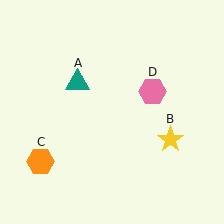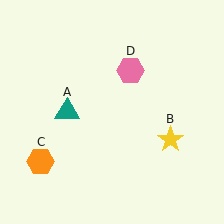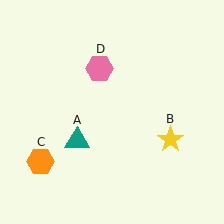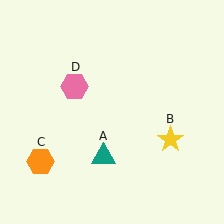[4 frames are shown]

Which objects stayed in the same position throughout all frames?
Yellow star (object B) and orange hexagon (object C) remained stationary.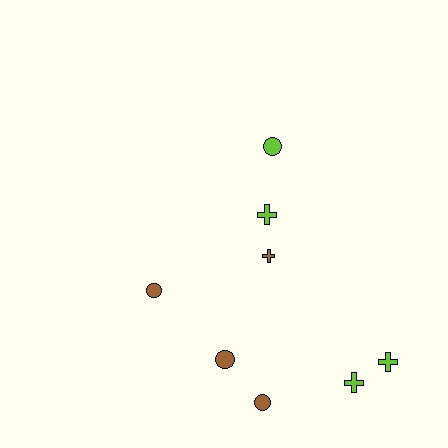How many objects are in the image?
There are 8 objects.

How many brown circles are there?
There are 3 brown circles.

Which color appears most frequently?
Lime, with 4 objects.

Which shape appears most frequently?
Circle, with 4 objects.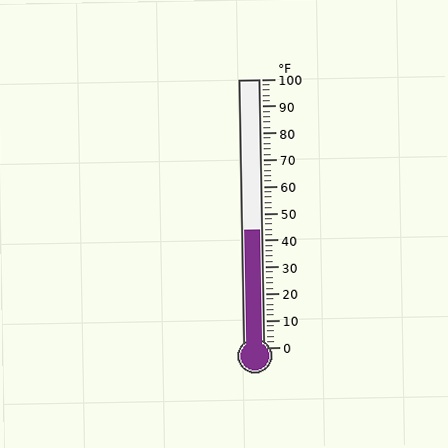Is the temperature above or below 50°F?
The temperature is below 50°F.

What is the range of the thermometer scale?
The thermometer scale ranges from 0°F to 100°F.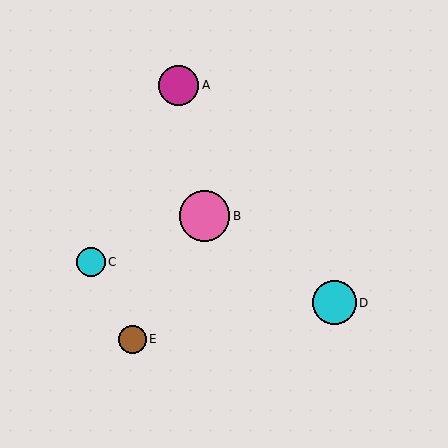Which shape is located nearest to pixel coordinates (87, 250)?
The cyan circle (labeled C) at (91, 262) is nearest to that location.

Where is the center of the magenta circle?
The center of the magenta circle is at (179, 85).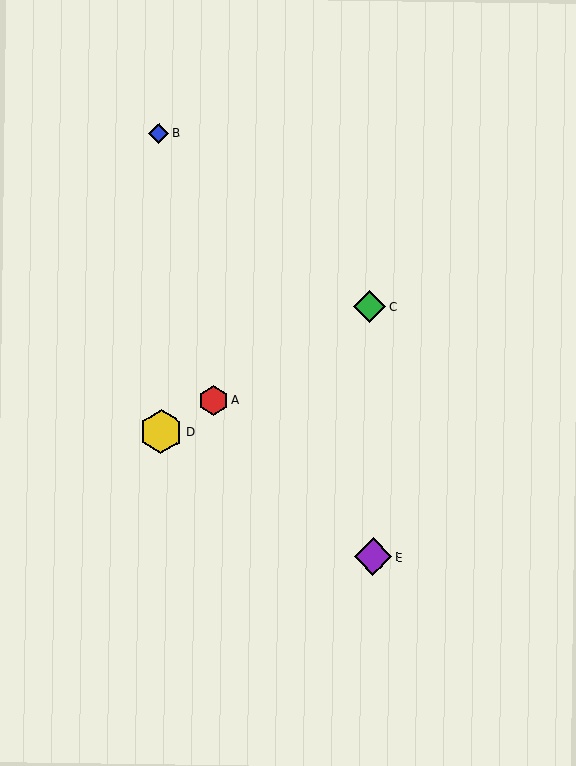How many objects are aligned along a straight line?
3 objects (A, C, D) are aligned along a straight line.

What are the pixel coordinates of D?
Object D is at (161, 432).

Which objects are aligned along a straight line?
Objects A, C, D are aligned along a straight line.